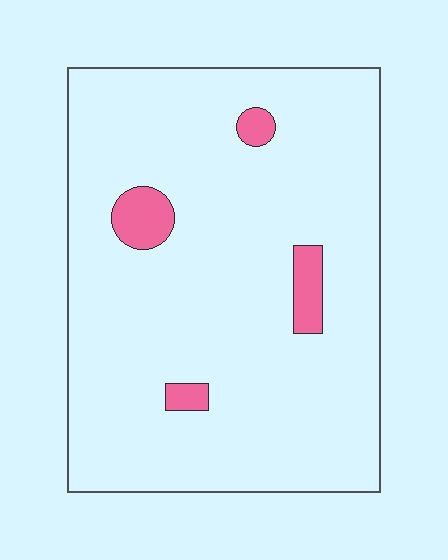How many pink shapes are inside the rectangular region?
4.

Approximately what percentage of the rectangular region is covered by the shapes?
Approximately 5%.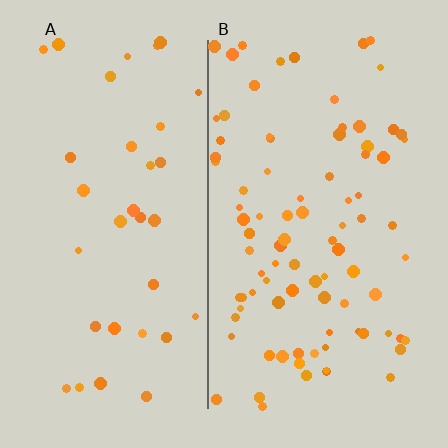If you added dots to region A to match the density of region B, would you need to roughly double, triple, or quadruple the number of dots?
Approximately triple.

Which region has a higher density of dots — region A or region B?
B (the right).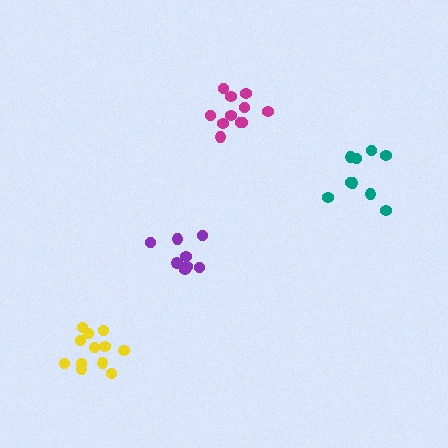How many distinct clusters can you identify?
There are 4 distinct clusters.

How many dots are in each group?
Group 1: 9 dots, Group 2: 8 dots, Group 3: 11 dots, Group 4: 12 dots (40 total).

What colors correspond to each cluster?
The clusters are colored: teal, purple, magenta, yellow.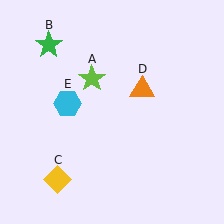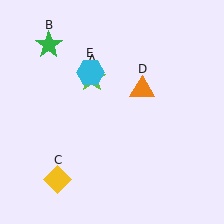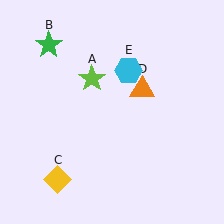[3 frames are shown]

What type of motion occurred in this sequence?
The cyan hexagon (object E) rotated clockwise around the center of the scene.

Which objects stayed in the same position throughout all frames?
Lime star (object A) and green star (object B) and yellow diamond (object C) and orange triangle (object D) remained stationary.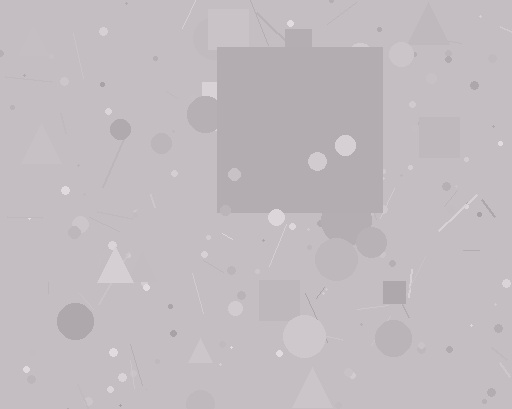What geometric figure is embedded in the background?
A square is embedded in the background.